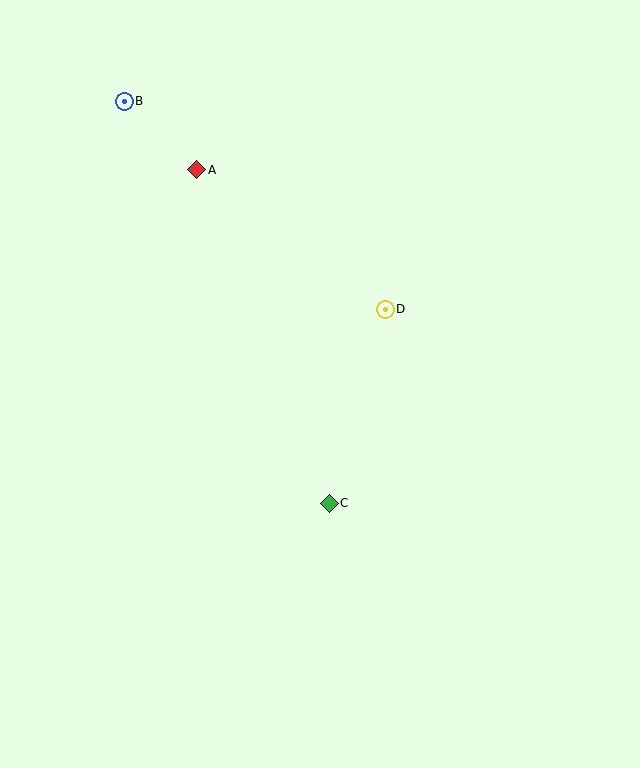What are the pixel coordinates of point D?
Point D is at (385, 309).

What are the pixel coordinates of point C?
Point C is at (329, 503).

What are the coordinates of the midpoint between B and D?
The midpoint between B and D is at (255, 205).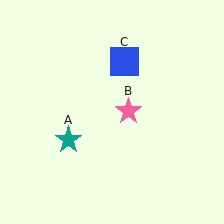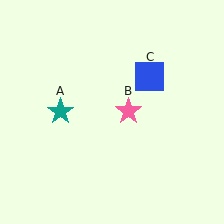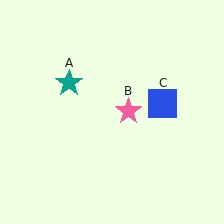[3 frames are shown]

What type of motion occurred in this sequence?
The teal star (object A), blue square (object C) rotated clockwise around the center of the scene.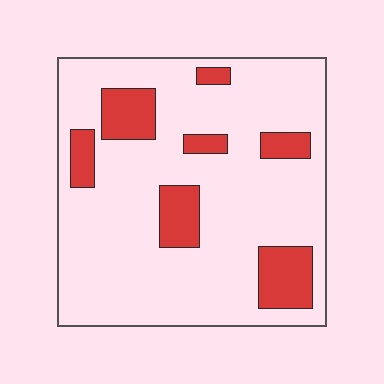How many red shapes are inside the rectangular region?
7.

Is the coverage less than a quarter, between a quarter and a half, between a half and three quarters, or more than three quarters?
Less than a quarter.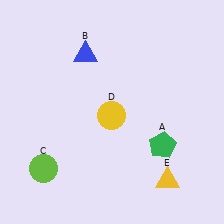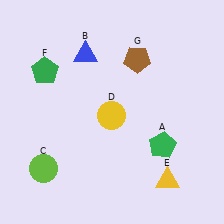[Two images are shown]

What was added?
A green pentagon (F), a brown pentagon (G) were added in Image 2.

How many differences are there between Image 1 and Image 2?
There are 2 differences between the two images.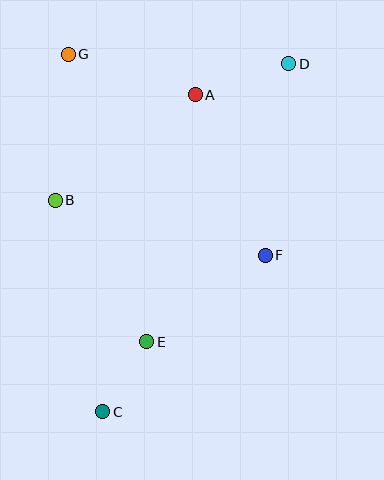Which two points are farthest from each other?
Points C and D are farthest from each other.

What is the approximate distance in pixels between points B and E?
The distance between B and E is approximately 168 pixels.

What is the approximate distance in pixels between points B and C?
The distance between B and C is approximately 216 pixels.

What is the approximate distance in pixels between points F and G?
The distance between F and G is approximately 281 pixels.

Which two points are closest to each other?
Points C and E are closest to each other.